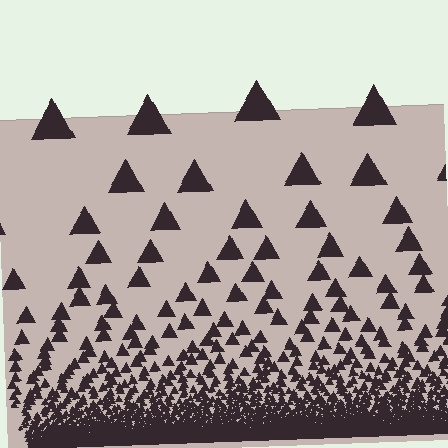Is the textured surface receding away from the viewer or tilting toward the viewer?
The surface appears to tilt toward the viewer. Texture elements get larger and sparser toward the top.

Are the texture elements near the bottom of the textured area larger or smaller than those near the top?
Smaller. The gradient is inverted — elements near the bottom are smaller and denser.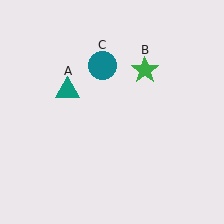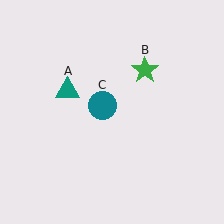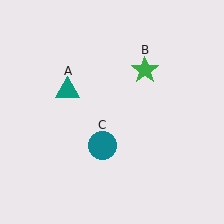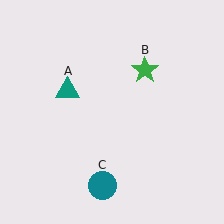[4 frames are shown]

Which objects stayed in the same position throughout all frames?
Teal triangle (object A) and green star (object B) remained stationary.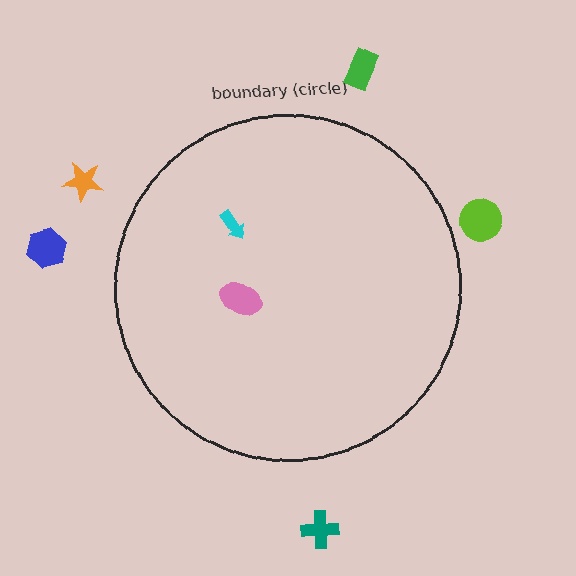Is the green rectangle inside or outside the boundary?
Outside.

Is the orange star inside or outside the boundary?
Outside.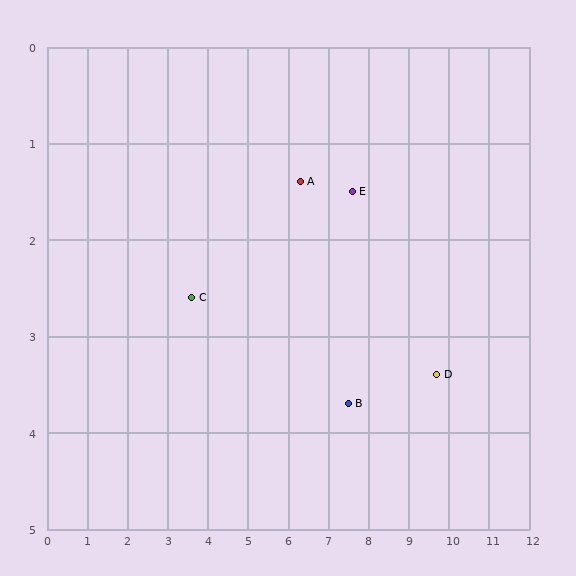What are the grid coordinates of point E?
Point E is at approximately (7.6, 1.5).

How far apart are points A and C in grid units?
Points A and C are about 3.0 grid units apart.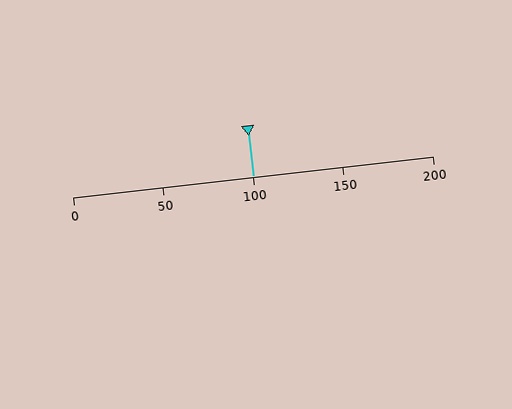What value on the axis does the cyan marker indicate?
The marker indicates approximately 100.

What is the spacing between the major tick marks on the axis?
The major ticks are spaced 50 apart.